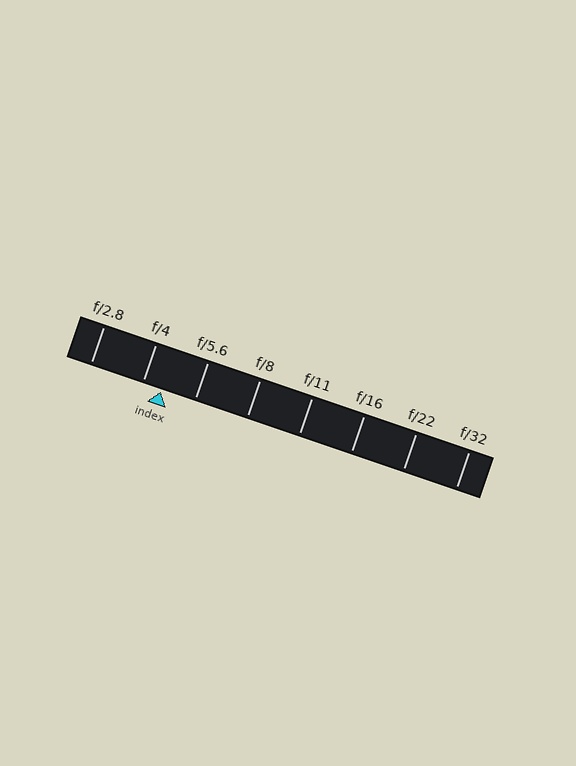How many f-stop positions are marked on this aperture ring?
There are 8 f-stop positions marked.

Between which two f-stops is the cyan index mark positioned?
The index mark is between f/4 and f/5.6.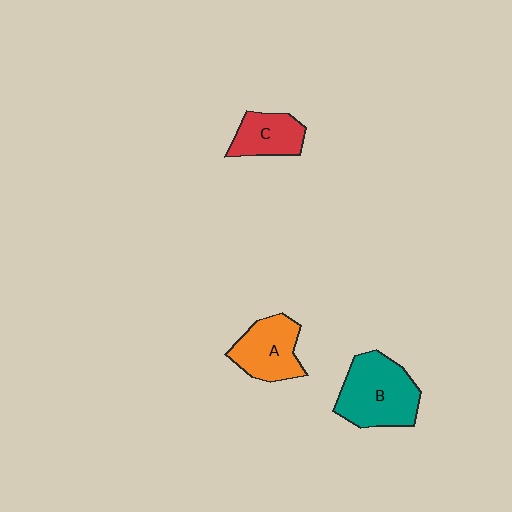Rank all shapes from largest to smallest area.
From largest to smallest: B (teal), A (orange), C (red).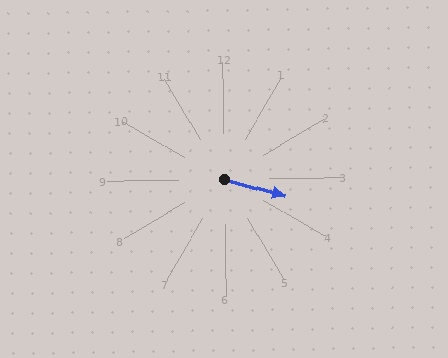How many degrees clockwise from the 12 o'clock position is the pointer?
Approximately 106 degrees.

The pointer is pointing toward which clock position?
Roughly 4 o'clock.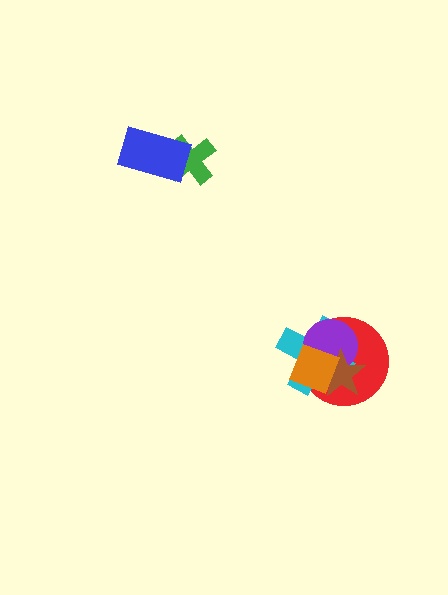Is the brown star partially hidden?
Yes, it is partially covered by another shape.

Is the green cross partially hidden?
Yes, it is partially covered by another shape.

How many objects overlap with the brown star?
4 objects overlap with the brown star.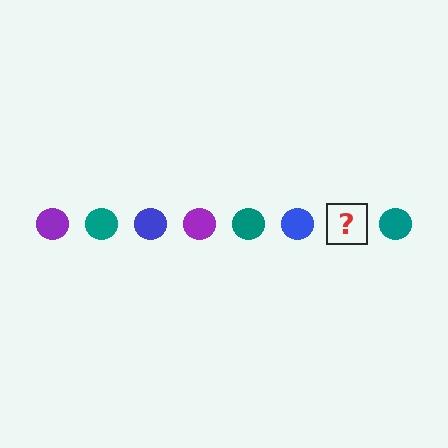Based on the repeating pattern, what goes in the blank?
The blank should be a purple circle.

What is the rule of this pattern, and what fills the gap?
The rule is that the pattern cycles through purple, teal, blue circles. The gap should be filled with a purple circle.